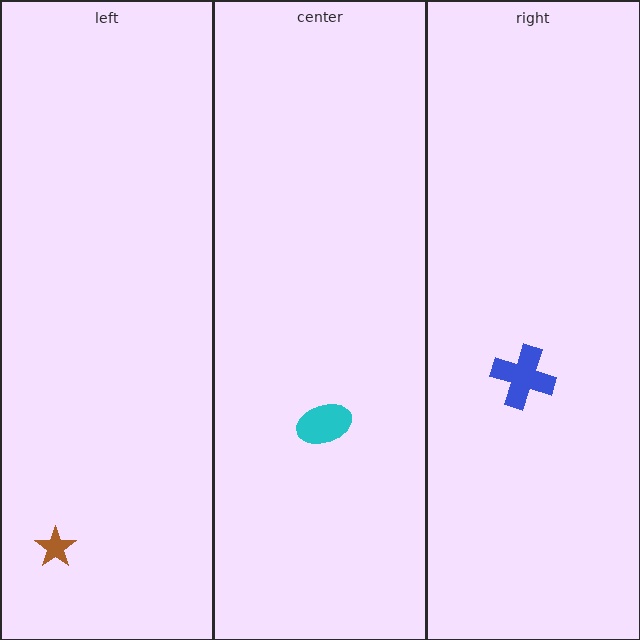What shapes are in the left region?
The brown star.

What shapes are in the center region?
The cyan ellipse.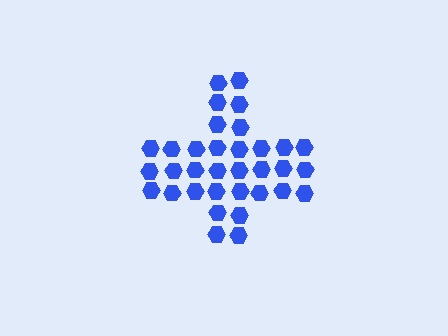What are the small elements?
The small elements are hexagons.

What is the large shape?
The large shape is a cross.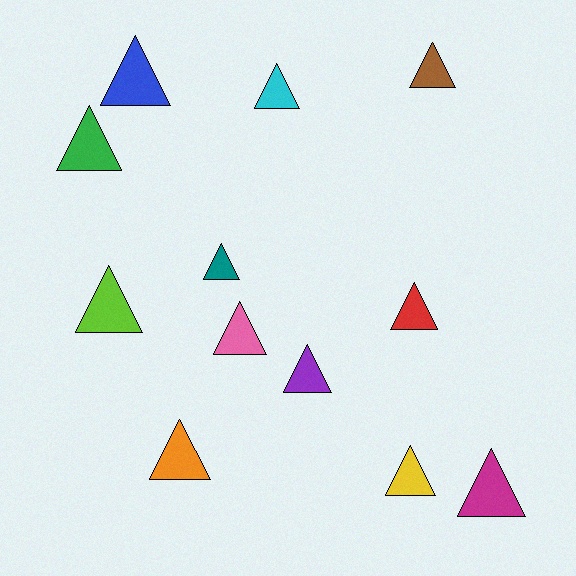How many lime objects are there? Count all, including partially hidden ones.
There is 1 lime object.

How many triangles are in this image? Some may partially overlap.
There are 12 triangles.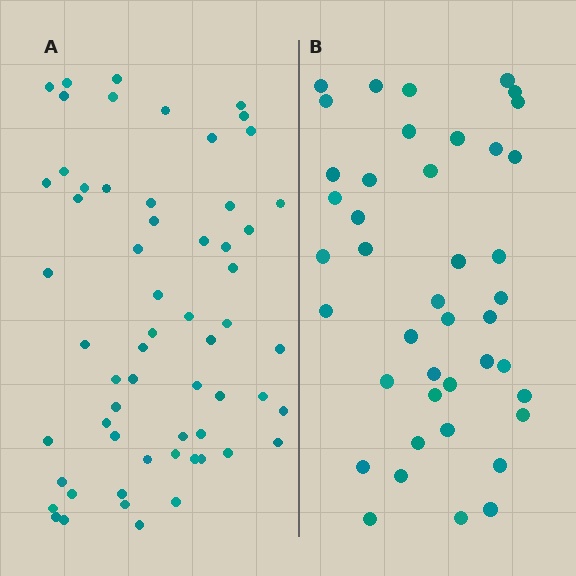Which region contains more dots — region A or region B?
Region A (the left region) has more dots.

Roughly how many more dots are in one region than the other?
Region A has approximately 20 more dots than region B.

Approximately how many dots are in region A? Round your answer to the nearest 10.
About 60 dots.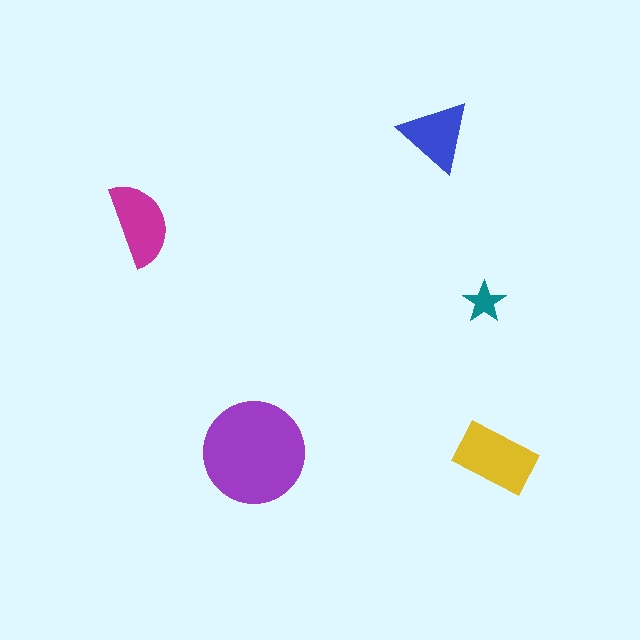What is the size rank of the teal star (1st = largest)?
5th.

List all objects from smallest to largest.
The teal star, the blue triangle, the magenta semicircle, the yellow rectangle, the purple circle.